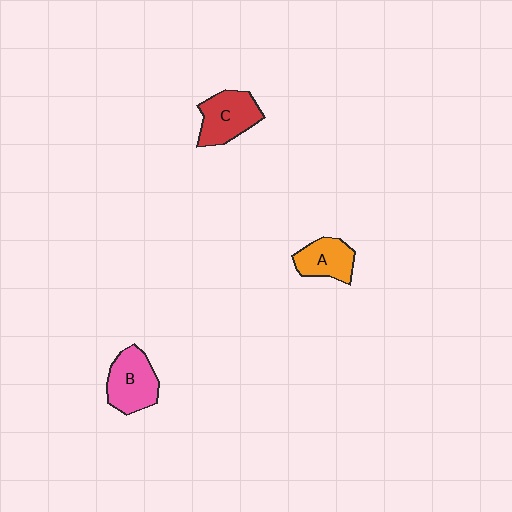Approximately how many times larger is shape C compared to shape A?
Approximately 1.3 times.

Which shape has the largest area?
Shape B (pink).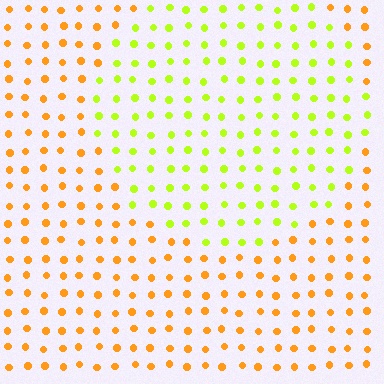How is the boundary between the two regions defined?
The boundary is defined purely by a slight shift in hue (about 47 degrees). Spacing, size, and orientation are identical on both sides.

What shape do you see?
I see a circle.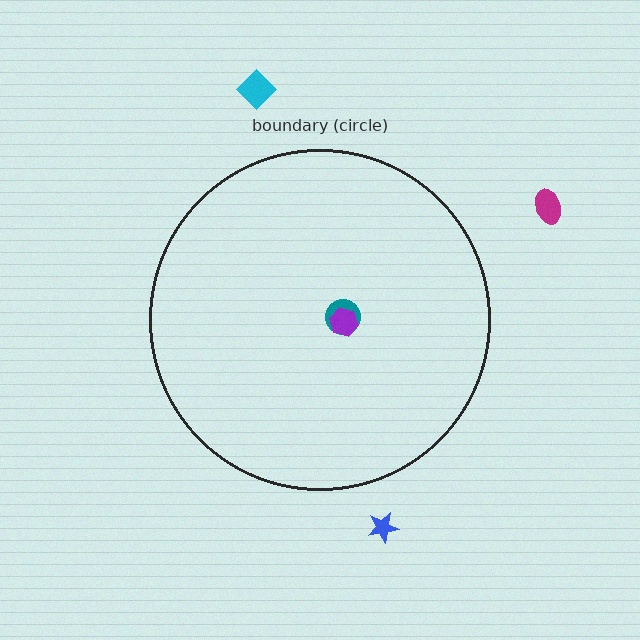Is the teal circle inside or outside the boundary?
Inside.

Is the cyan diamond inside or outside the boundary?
Outside.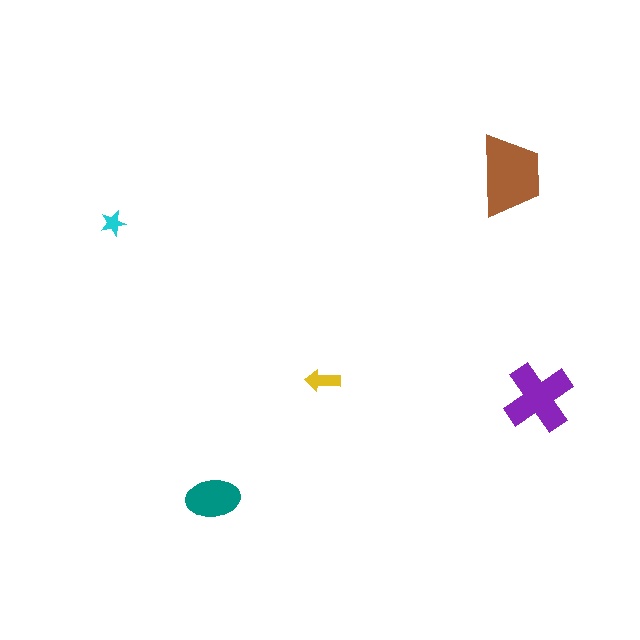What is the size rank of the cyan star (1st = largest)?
5th.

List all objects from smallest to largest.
The cyan star, the yellow arrow, the teal ellipse, the purple cross, the brown trapezoid.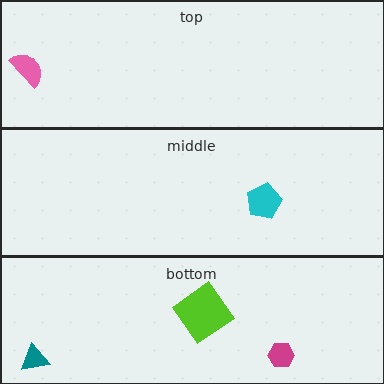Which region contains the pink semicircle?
The top region.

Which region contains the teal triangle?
The bottom region.